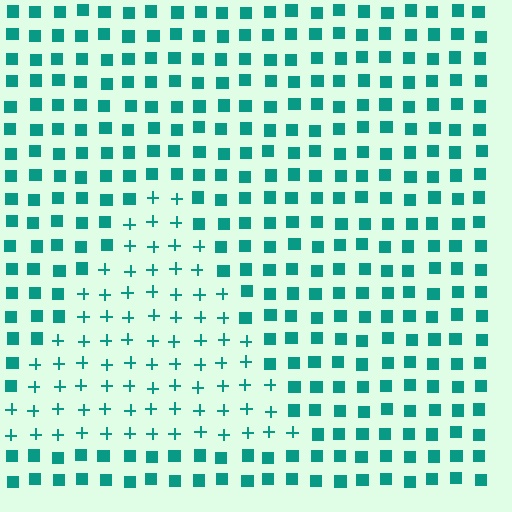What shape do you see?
I see a triangle.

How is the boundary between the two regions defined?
The boundary is defined by a change in element shape: plus signs inside vs. squares outside. All elements share the same color and spacing.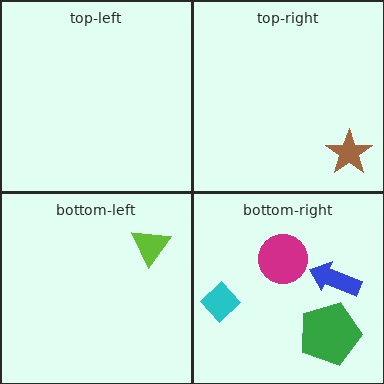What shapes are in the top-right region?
The brown star.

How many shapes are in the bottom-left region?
1.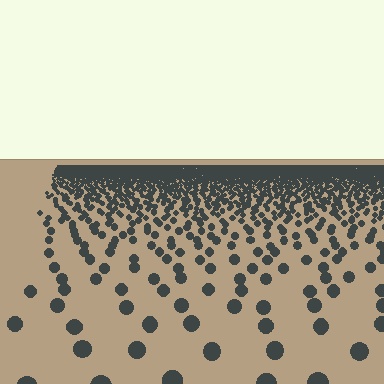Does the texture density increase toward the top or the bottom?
Density increases toward the top.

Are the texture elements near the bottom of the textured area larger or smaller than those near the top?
Larger. Near the bottom, elements are closer to the viewer and appear at a bigger on-screen size.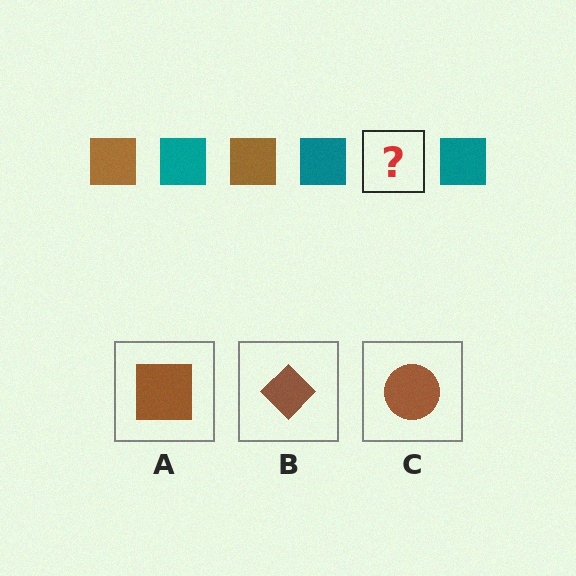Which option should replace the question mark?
Option A.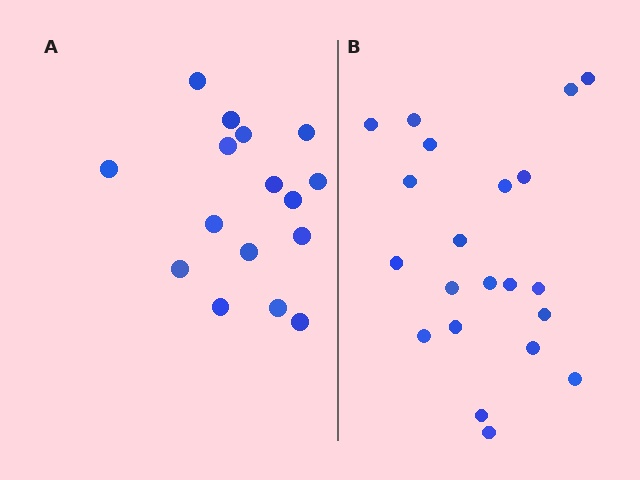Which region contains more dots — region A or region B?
Region B (the right region) has more dots.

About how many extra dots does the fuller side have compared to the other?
Region B has about 5 more dots than region A.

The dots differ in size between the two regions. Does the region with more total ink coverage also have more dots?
No. Region A has more total ink coverage because its dots are larger, but region B actually contains more individual dots. Total area can be misleading — the number of items is what matters here.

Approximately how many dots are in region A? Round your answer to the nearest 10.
About 20 dots. (The exact count is 16, which rounds to 20.)